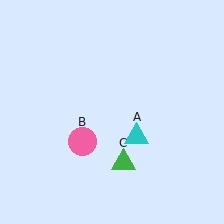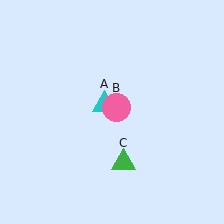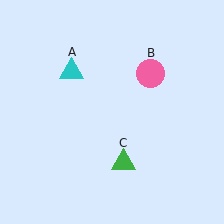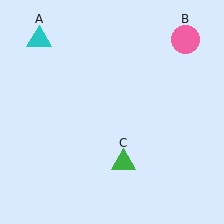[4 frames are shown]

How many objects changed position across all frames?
2 objects changed position: cyan triangle (object A), pink circle (object B).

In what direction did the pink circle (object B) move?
The pink circle (object B) moved up and to the right.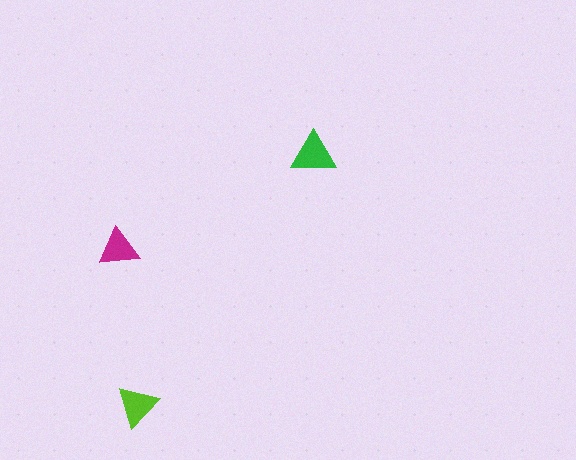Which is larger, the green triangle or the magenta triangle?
The green one.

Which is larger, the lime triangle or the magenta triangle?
The lime one.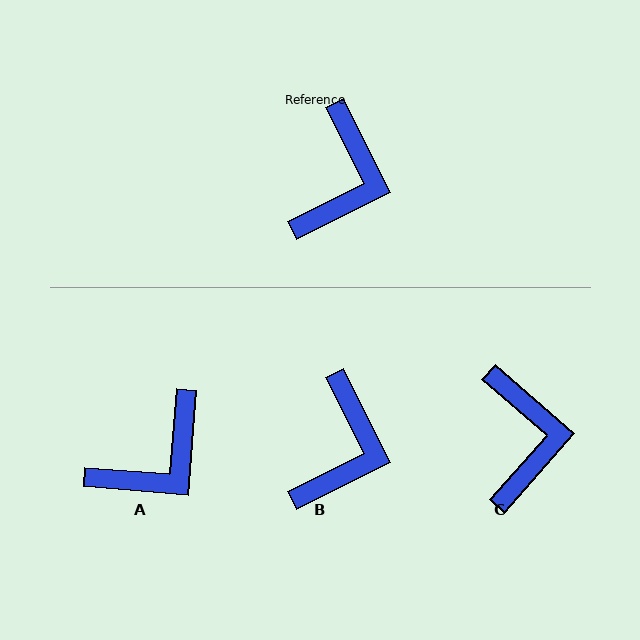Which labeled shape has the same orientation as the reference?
B.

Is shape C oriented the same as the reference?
No, it is off by about 22 degrees.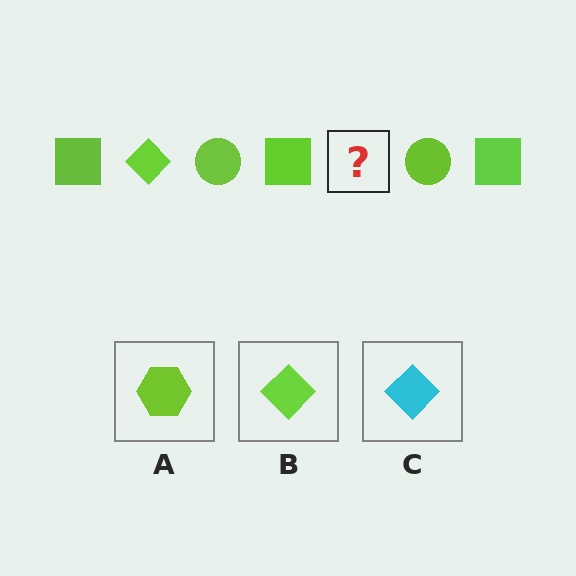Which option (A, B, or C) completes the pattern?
B.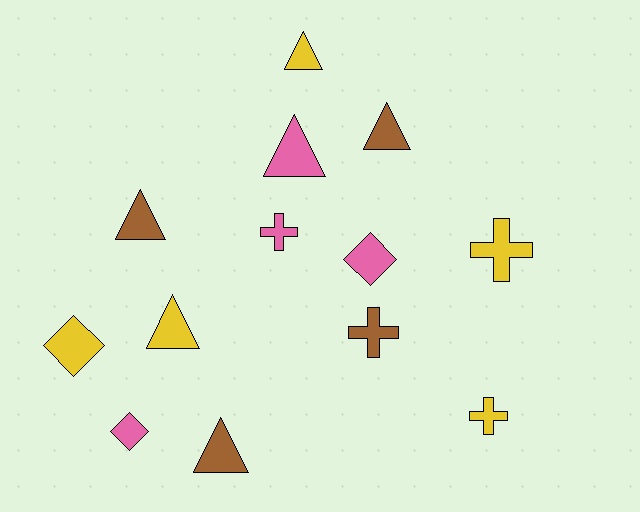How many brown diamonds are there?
There are no brown diamonds.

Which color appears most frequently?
Yellow, with 5 objects.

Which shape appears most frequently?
Triangle, with 6 objects.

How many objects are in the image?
There are 13 objects.